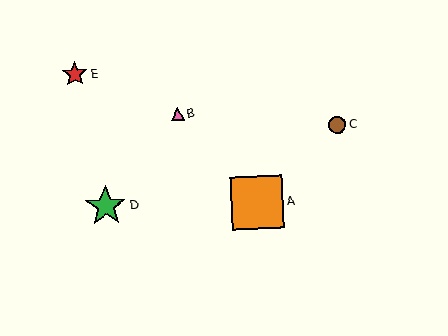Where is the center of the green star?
The center of the green star is at (106, 206).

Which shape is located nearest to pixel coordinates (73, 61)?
The red star (labeled E) at (75, 74) is nearest to that location.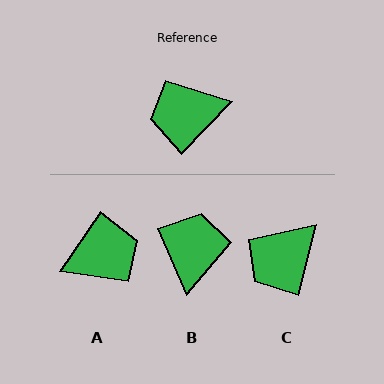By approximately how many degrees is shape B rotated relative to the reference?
Approximately 113 degrees clockwise.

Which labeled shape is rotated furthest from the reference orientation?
A, about 171 degrees away.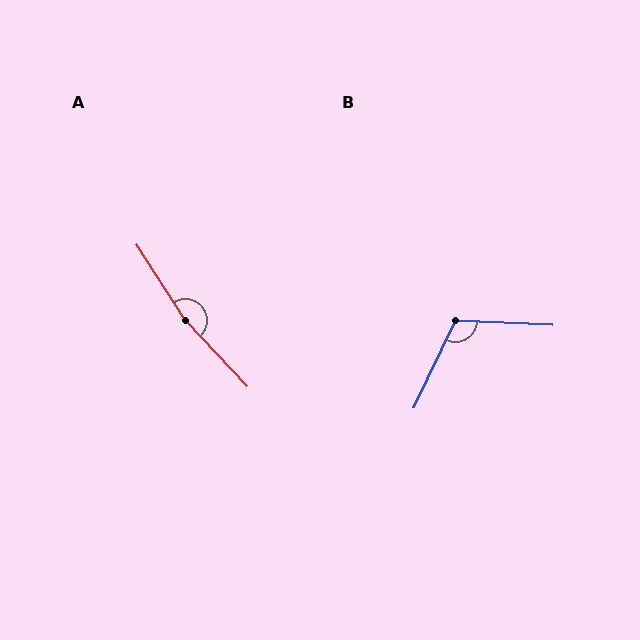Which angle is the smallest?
B, at approximately 113 degrees.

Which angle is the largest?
A, at approximately 170 degrees.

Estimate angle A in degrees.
Approximately 170 degrees.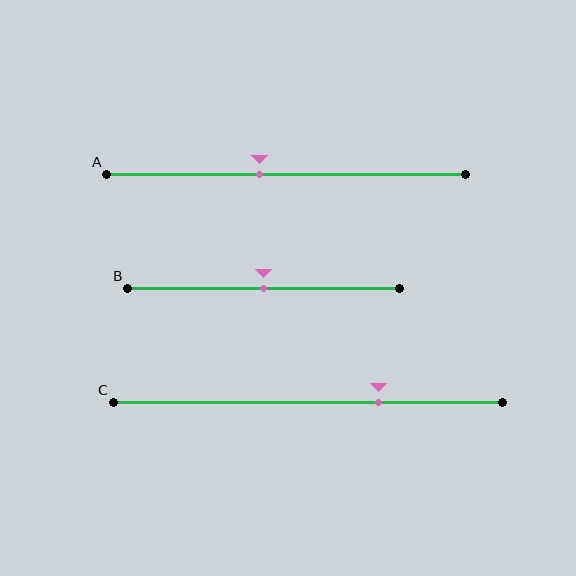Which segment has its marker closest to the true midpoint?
Segment B has its marker closest to the true midpoint.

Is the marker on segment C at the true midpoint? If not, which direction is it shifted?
No, the marker on segment C is shifted to the right by about 18% of the segment length.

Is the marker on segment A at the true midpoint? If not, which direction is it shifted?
No, the marker on segment A is shifted to the left by about 7% of the segment length.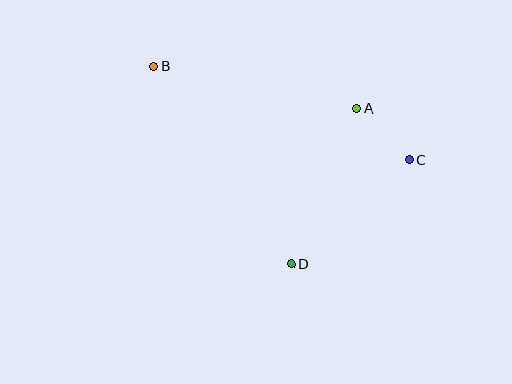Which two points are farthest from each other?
Points B and C are farthest from each other.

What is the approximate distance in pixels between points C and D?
The distance between C and D is approximately 157 pixels.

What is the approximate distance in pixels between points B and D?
The distance between B and D is approximately 242 pixels.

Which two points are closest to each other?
Points A and C are closest to each other.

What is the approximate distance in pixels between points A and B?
The distance between A and B is approximately 208 pixels.